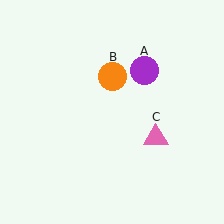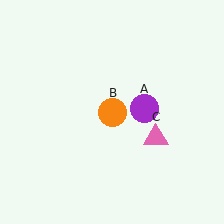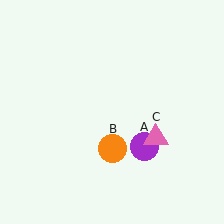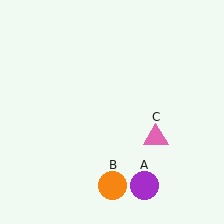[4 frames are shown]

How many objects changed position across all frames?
2 objects changed position: purple circle (object A), orange circle (object B).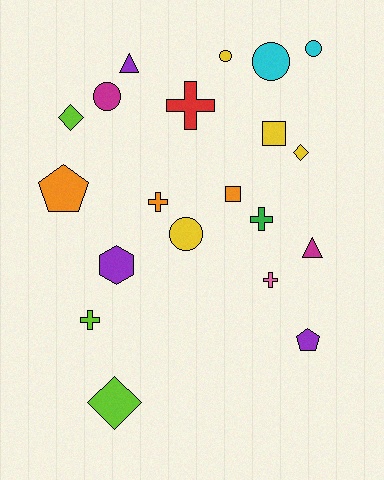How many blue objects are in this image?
There are no blue objects.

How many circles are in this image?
There are 5 circles.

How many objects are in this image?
There are 20 objects.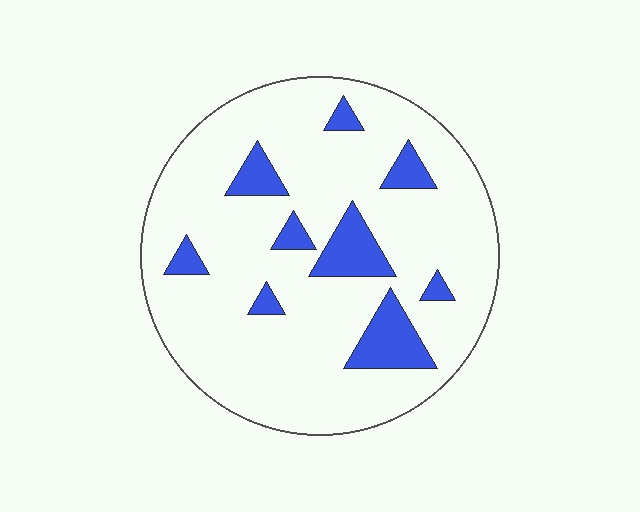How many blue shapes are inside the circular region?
9.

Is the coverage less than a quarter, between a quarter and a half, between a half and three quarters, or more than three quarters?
Less than a quarter.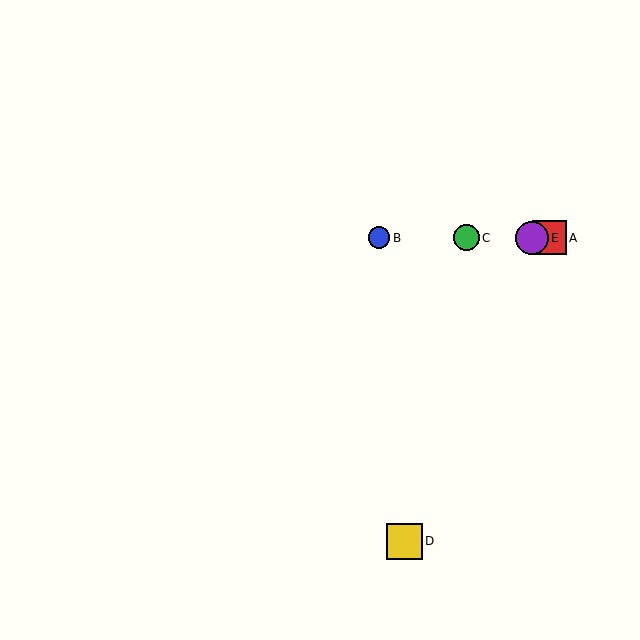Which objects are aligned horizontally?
Objects A, B, C, E are aligned horizontally.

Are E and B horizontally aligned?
Yes, both are at y≈238.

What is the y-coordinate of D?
Object D is at y≈541.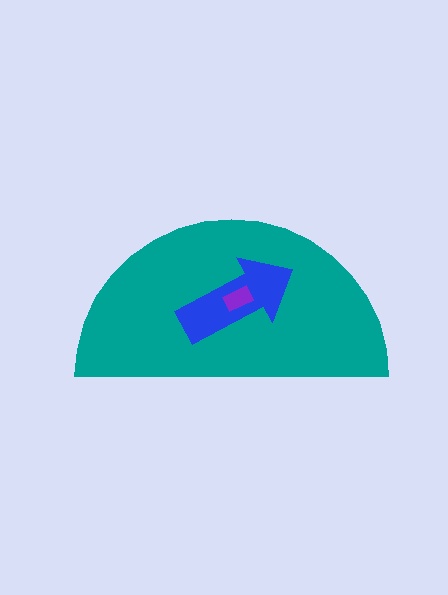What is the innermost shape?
The purple rectangle.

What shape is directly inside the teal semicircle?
The blue arrow.